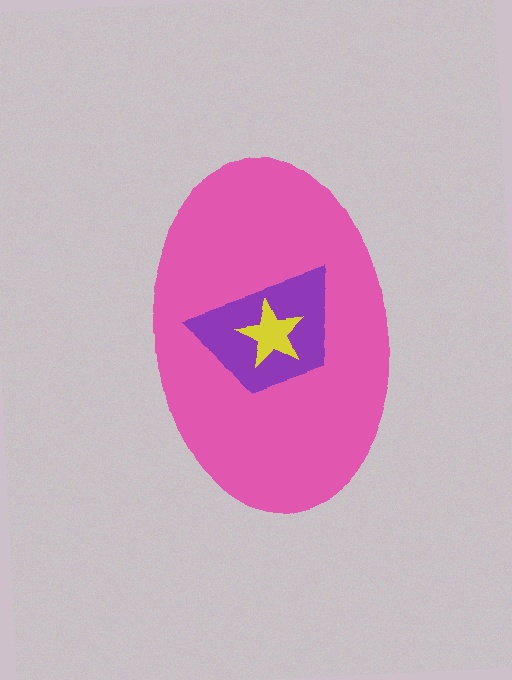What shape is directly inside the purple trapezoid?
The yellow star.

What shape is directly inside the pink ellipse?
The purple trapezoid.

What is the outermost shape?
The pink ellipse.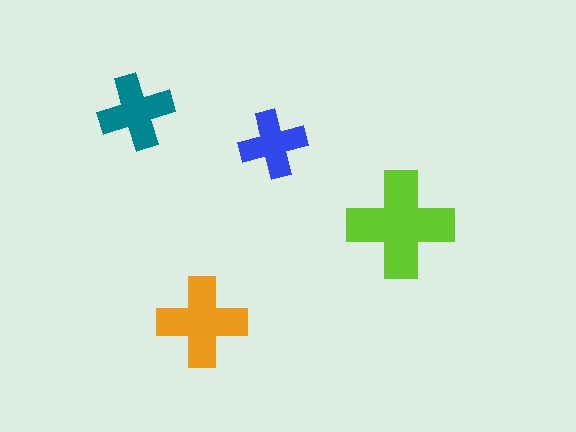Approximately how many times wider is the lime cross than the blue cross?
About 1.5 times wider.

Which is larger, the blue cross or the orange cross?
The orange one.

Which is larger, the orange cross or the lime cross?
The lime one.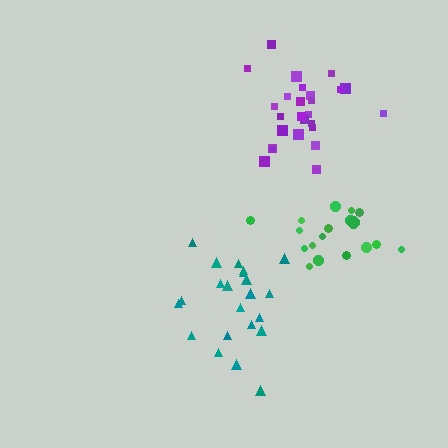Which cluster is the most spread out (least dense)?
Teal.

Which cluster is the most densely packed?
Purple.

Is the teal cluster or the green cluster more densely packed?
Green.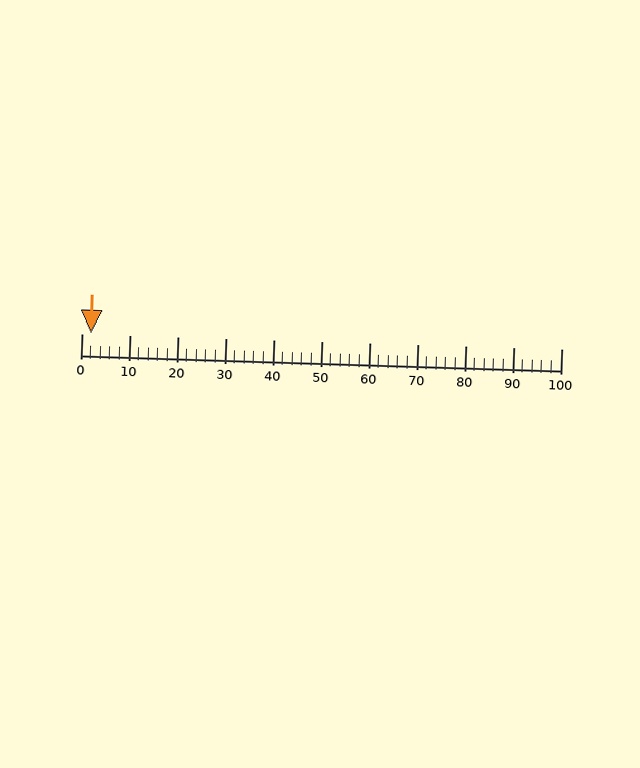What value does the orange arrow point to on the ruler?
The orange arrow points to approximately 2.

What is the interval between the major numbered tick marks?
The major tick marks are spaced 10 units apart.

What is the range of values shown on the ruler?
The ruler shows values from 0 to 100.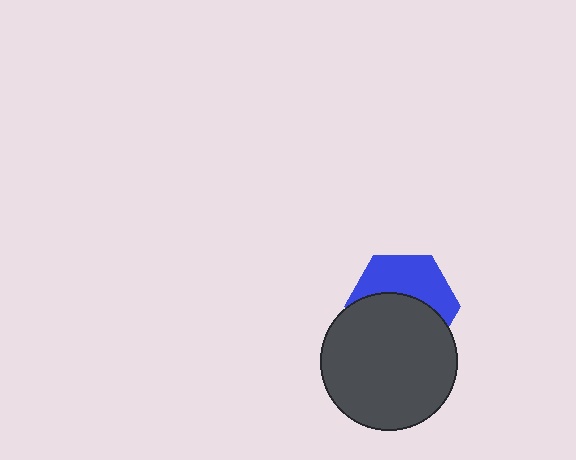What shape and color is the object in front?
The object in front is a dark gray circle.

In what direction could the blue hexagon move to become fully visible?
The blue hexagon could move up. That would shift it out from behind the dark gray circle entirely.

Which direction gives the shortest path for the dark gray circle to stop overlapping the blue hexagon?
Moving down gives the shortest separation.